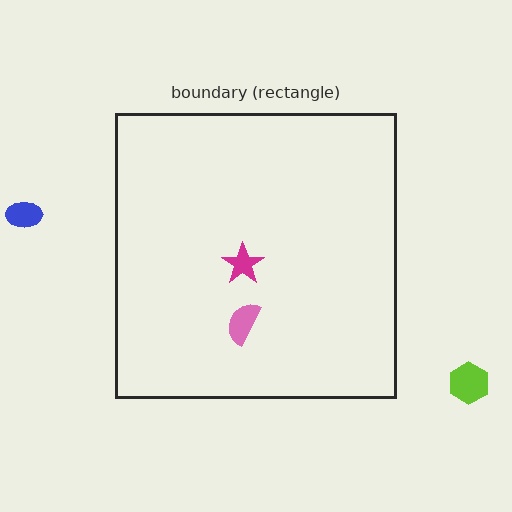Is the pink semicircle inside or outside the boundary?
Inside.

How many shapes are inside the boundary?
2 inside, 2 outside.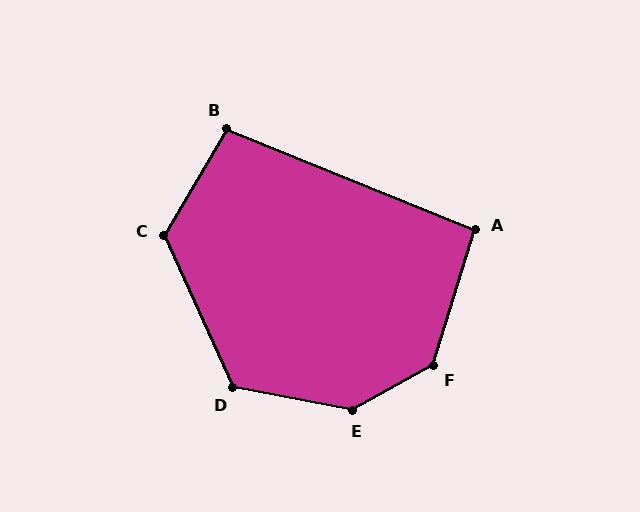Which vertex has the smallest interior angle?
A, at approximately 95 degrees.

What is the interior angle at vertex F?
Approximately 136 degrees (obtuse).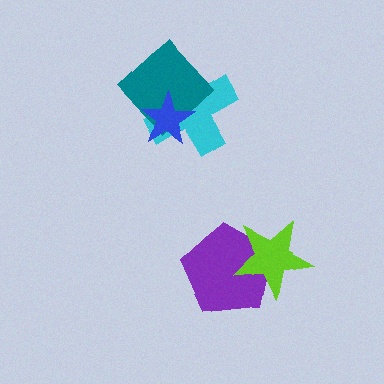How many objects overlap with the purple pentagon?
1 object overlaps with the purple pentagon.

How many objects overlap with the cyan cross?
2 objects overlap with the cyan cross.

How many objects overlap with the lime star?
1 object overlaps with the lime star.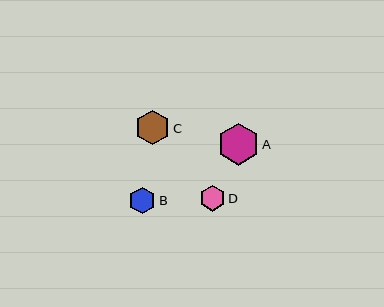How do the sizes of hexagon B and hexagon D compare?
Hexagon B and hexagon D are approximately the same size.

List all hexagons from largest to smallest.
From largest to smallest: A, C, B, D.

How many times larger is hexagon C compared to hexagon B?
Hexagon C is approximately 1.3 times the size of hexagon B.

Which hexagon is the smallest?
Hexagon D is the smallest with a size of approximately 26 pixels.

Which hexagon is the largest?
Hexagon A is the largest with a size of approximately 42 pixels.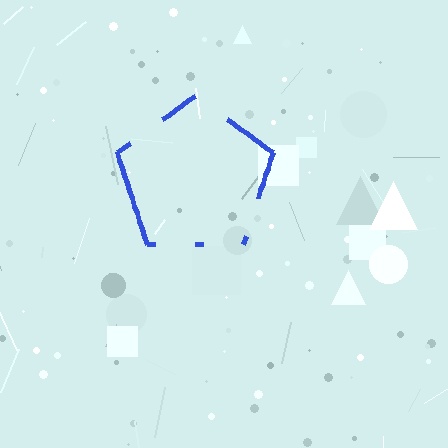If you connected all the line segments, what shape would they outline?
They would outline a pentagon.